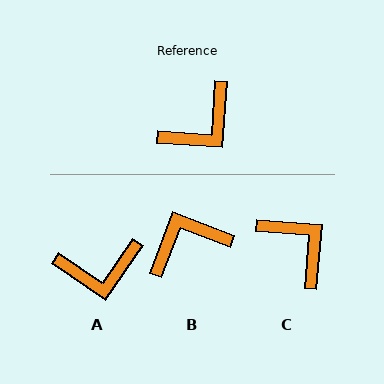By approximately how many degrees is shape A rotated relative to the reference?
Approximately 31 degrees clockwise.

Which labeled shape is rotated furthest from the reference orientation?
B, about 163 degrees away.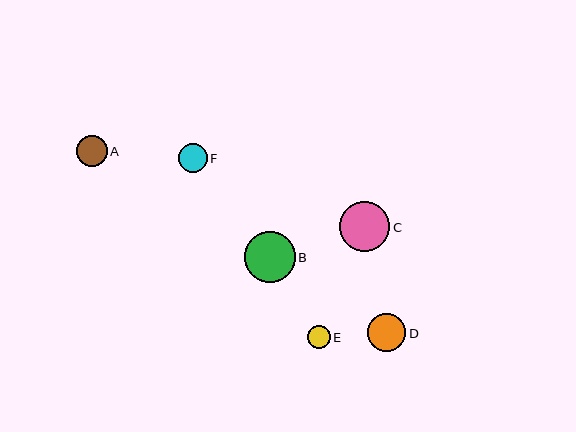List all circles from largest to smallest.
From largest to smallest: B, C, D, A, F, E.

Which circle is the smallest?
Circle E is the smallest with a size of approximately 23 pixels.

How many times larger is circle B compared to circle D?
Circle B is approximately 1.3 times the size of circle D.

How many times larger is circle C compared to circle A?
Circle C is approximately 1.6 times the size of circle A.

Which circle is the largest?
Circle B is the largest with a size of approximately 51 pixels.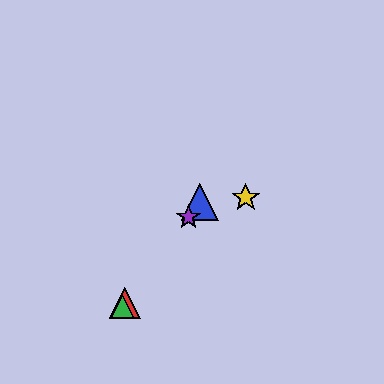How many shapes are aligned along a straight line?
4 shapes (the red triangle, the blue triangle, the green triangle, the purple star) are aligned along a straight line.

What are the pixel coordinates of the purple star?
The purple star is at (189, 217).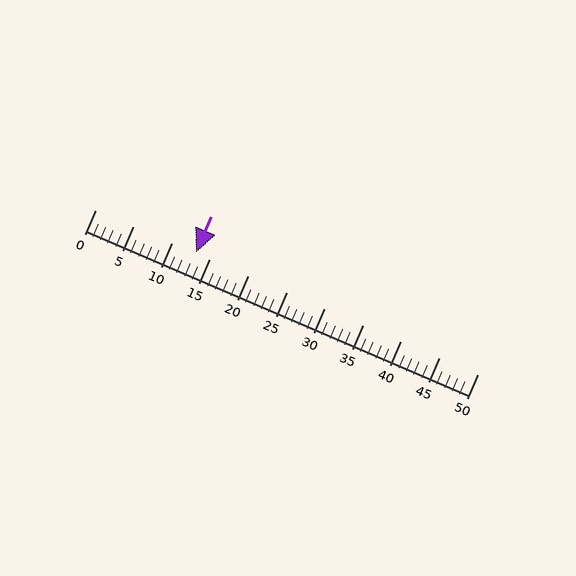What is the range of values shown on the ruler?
The ruler shows values from 0 to 50.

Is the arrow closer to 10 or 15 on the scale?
The arrow is closer to 15.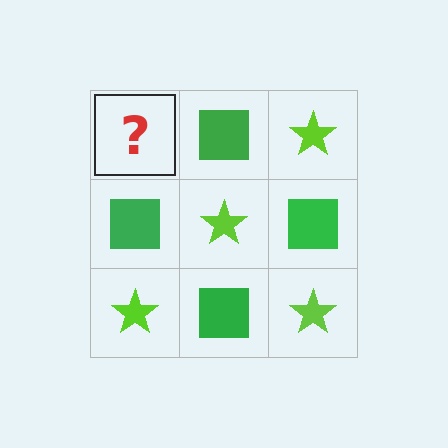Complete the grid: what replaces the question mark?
The question mark should be replaced with a lime star.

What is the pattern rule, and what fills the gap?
The rule is that it alternates lime star and green square in a checkerboard pattern. The gap should be filled with a lime star.